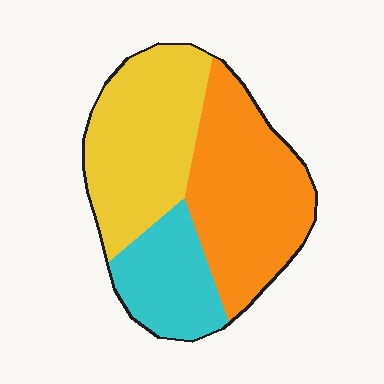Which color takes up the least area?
Cyan, at roughly 20%.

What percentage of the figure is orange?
Orange takes up about two fifths (2/5) of the figure.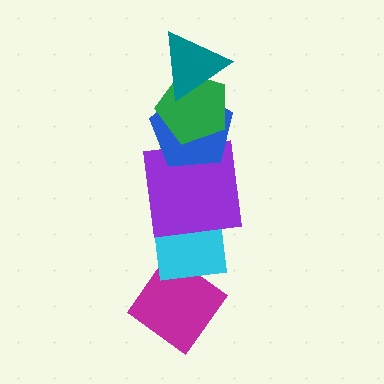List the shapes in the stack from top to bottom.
From top to bottom: the teal triangle, the green pentagon, the blue pentagon, the purple square, the cyan square, the magenta diamond.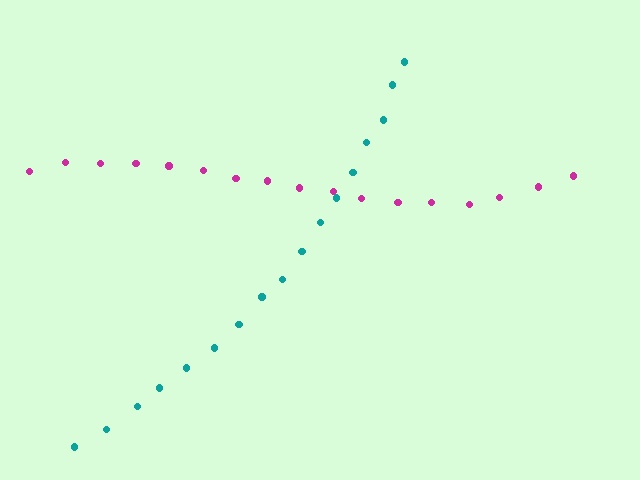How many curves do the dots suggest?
There are 2 distinct paths.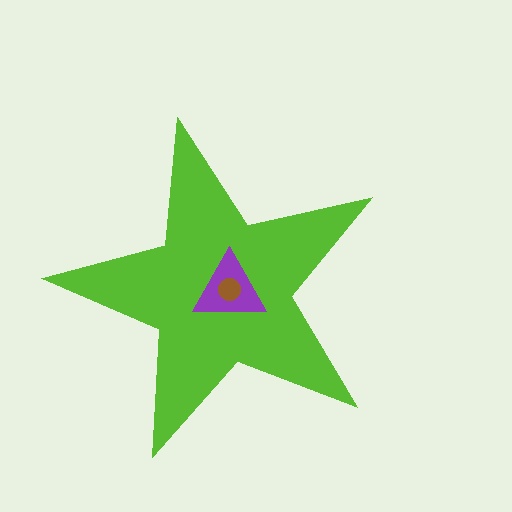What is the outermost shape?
The lime star.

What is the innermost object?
The brown circle.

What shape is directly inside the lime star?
The purple triangle.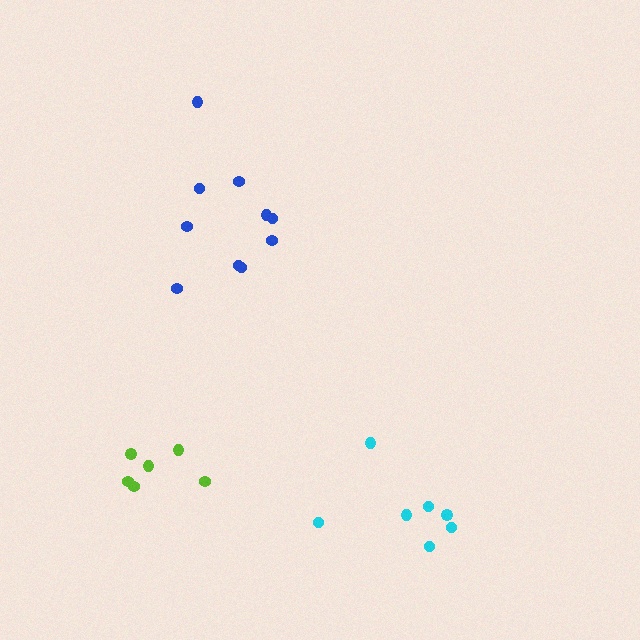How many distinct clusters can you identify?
There are 3 distinct clusters.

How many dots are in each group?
Group 1: 10 dots, Group 2: 6 dots, Group 3: 7 dots (23 total).